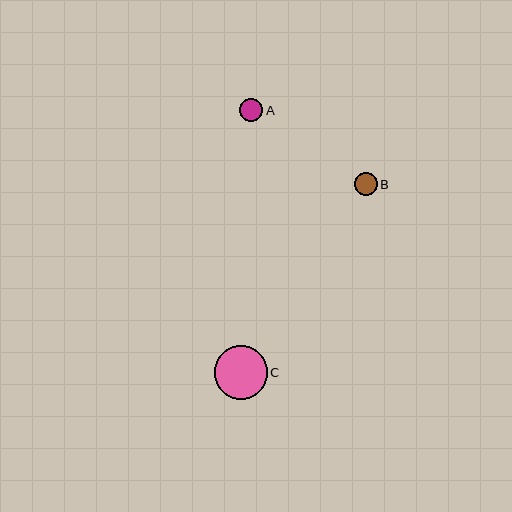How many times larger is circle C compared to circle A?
Circle C is approximately 2.3 times the size of circle A.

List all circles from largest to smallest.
From largest to smallest: C, A, B.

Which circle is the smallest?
Circle B is the smallest with a size of approximately 23 pixels.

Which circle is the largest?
Circle C is the largest with a size of approximately 53 pixels.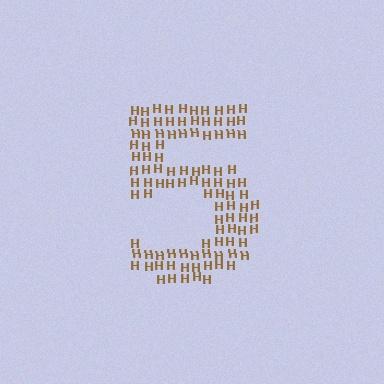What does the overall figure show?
The overall figure shows the digit 5.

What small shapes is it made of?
It is made of small letter H's.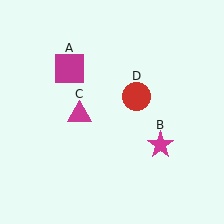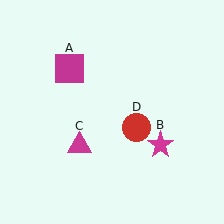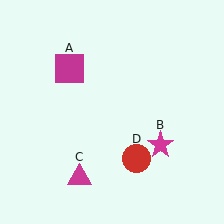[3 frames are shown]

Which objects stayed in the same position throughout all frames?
Magenta square (object A) and magenta star (object B) remained stationary.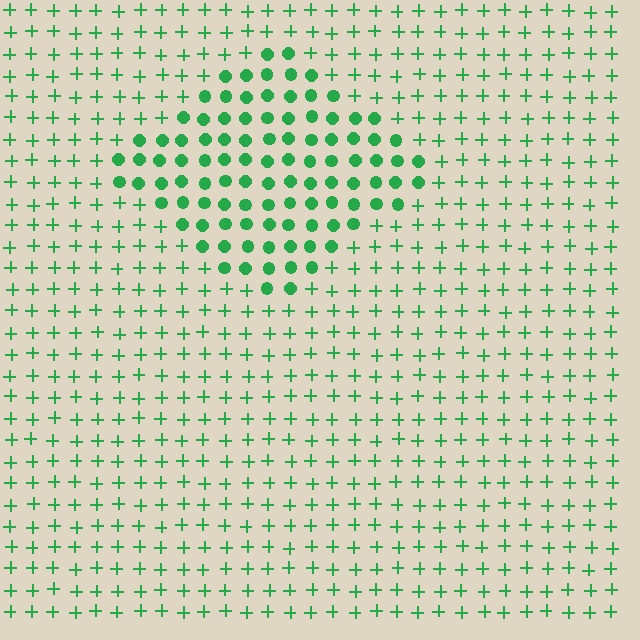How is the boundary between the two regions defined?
The boundary is defined by a change in element shape: circles inside vs. plus signs outside. All elements share the same color and spacing.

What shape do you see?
I see a diamond.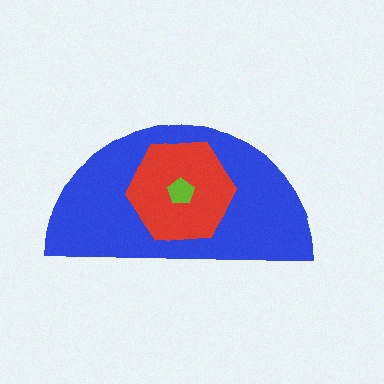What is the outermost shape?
The blue semicircle.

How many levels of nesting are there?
3.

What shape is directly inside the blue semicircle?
The red hexagon.